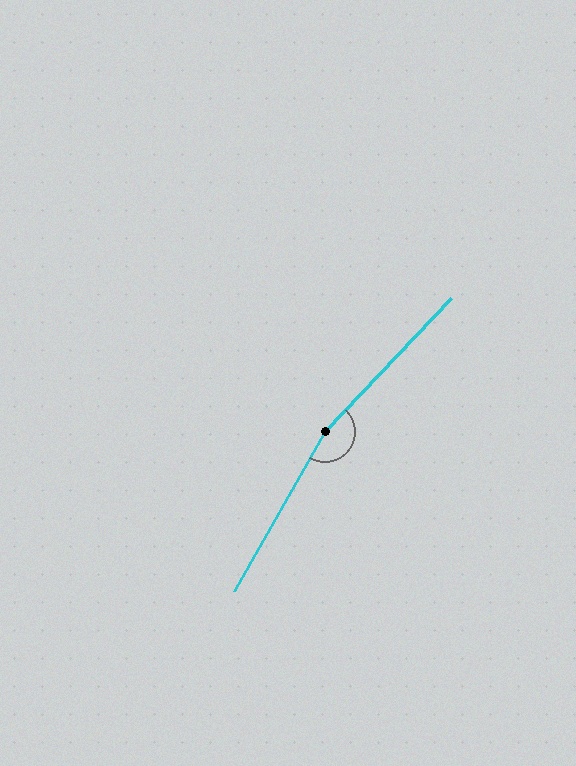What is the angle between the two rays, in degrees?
Approximately 166 degrees.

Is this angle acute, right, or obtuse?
It is obtuse.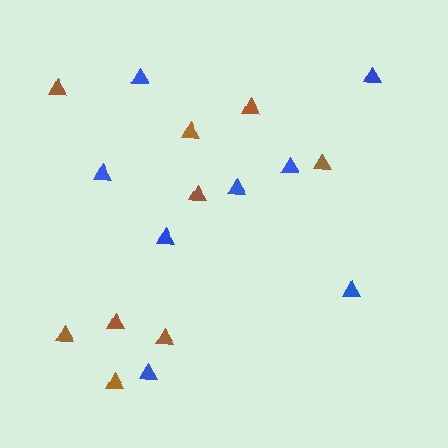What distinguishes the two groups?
There are 2 groups: one group of blue triangles (8) and one group of brown triangles (9).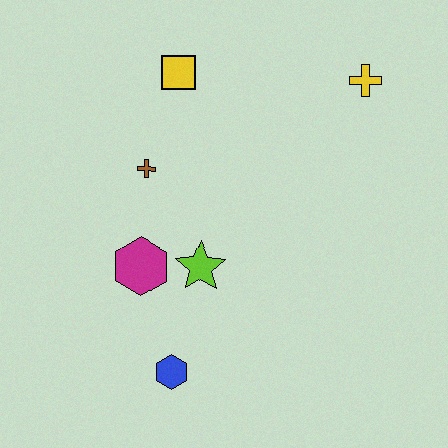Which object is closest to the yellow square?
The brown cross is closest to the yellow square.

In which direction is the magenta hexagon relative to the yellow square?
The magenta hexagon is below the yellow square.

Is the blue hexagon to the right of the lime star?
No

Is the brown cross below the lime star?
No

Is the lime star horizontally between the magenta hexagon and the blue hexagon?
No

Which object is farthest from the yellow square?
The blue hexagon is farthest from the yellow square.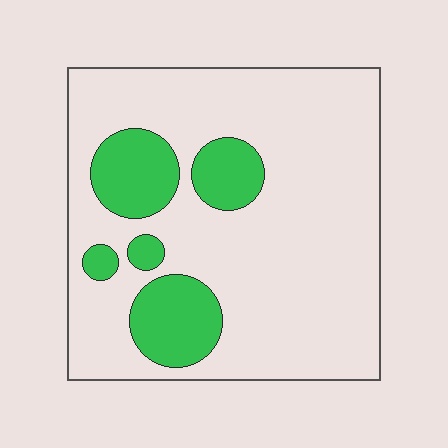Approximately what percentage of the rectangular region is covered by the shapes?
Approximately 20%.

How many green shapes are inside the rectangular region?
5.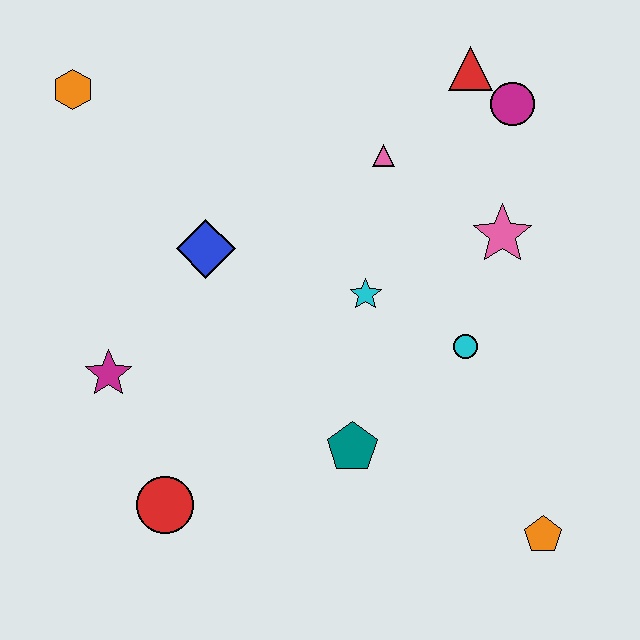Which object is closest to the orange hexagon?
The blue diamond is closest to the orange hexagon.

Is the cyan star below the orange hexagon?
Yes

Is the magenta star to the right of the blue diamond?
No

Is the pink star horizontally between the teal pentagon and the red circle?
No